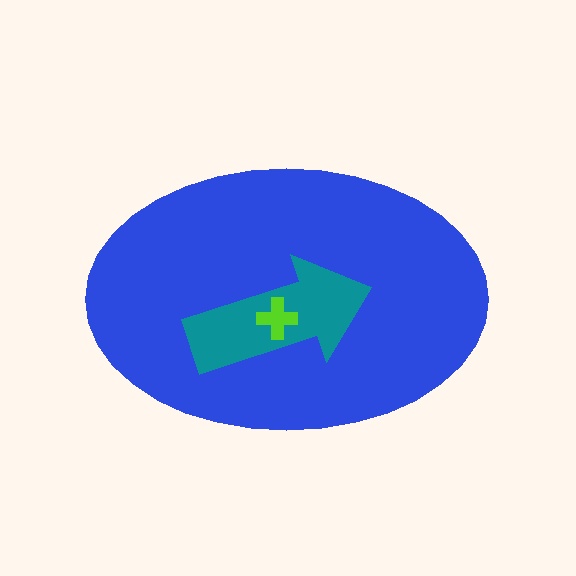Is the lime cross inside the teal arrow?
Yes.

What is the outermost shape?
The blue ellipse.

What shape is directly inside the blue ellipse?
The teal arrow.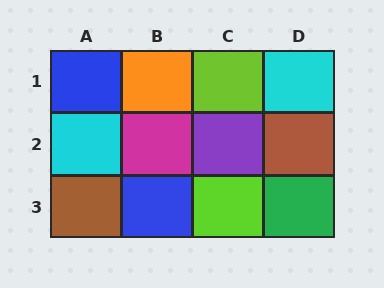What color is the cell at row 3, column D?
Green.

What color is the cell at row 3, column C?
Lime.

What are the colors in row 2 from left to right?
Cyan, magenta, purple, brown.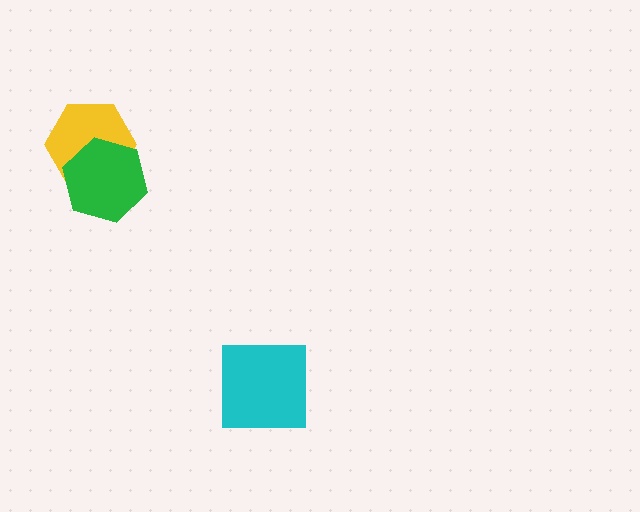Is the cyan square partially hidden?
No, no other shape covers it.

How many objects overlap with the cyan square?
0 objects overlap with the cyan square.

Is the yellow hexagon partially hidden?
Yes, it is partially covered by another shape.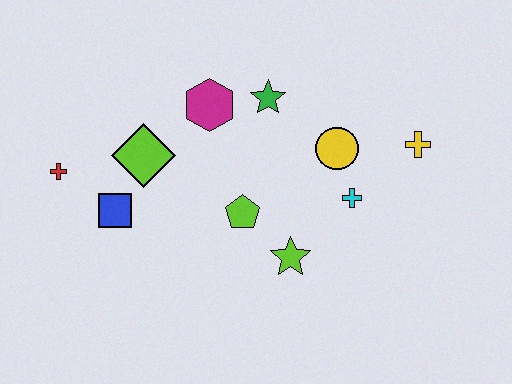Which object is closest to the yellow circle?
The cyan cross is closest to the yellow circle.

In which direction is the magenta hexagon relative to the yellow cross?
The magenta hexagon is to the left of the yellow cross.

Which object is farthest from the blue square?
The yellow cross is farthest from the blue square.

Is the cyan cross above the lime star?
Yes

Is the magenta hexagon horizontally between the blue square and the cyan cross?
Yes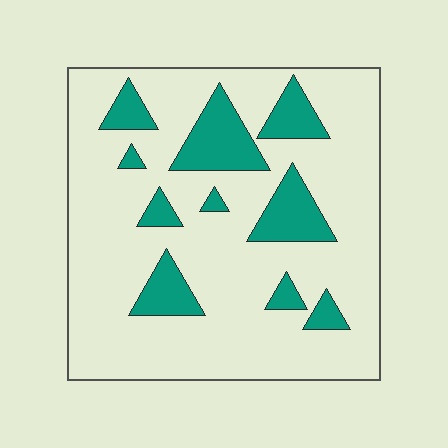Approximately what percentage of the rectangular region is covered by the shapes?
Approximately 20%.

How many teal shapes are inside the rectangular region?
10.